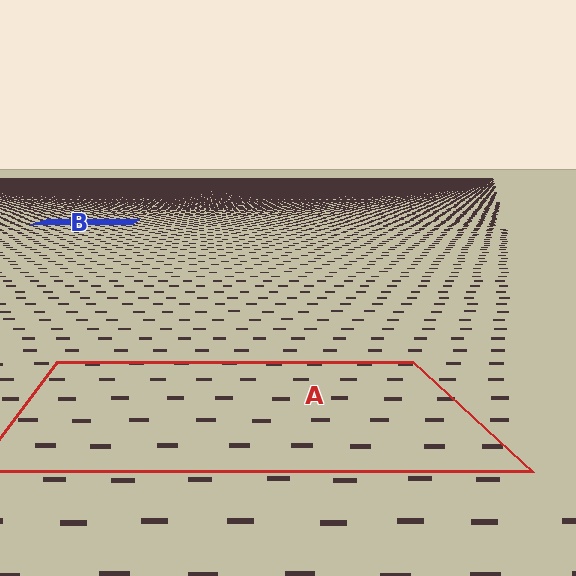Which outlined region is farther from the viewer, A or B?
Region B is farther from the viewer — the texture elements inside it appear smaller and more densely packed.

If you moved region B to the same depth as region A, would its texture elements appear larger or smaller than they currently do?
They would appear larger. At a closer depth, the same texture elements are projected at a bigger on-screen size.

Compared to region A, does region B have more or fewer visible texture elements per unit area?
Region B has more texture elements per unit area — they are packed more densely because it is farther away.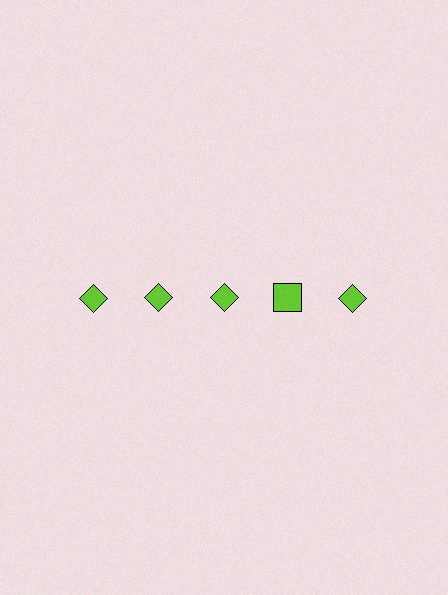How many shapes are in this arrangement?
There are 5 shapes arranged in a grid pattern.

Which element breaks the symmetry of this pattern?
The lime square in the top row, second from right column breaks the symmetry. All other shapes are lime diamonds.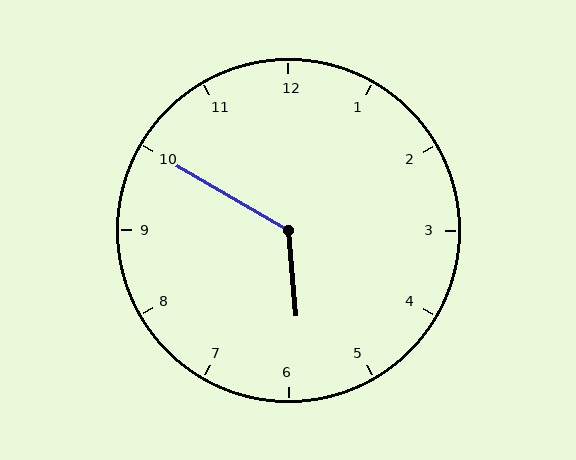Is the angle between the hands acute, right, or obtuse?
It is obtuse.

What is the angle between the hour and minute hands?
Approximately 125 degrees.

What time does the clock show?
5:50.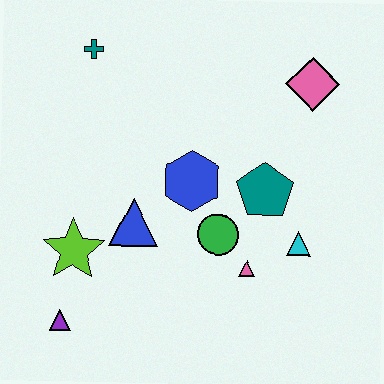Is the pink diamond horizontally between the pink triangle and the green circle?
No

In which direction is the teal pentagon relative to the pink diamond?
The teal pentagon is below the pink diamond.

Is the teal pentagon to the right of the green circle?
Yes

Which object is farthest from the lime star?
The pink diamond is farthest from the lime star.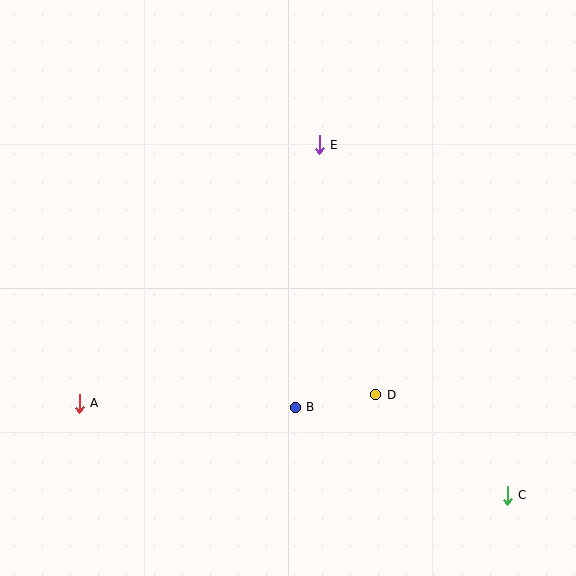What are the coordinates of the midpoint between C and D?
The midpoint between C and D is at (442, 445).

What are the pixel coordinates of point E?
Point E is at (319, 145).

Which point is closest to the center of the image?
Point B at (295, 407) is closest to the center.